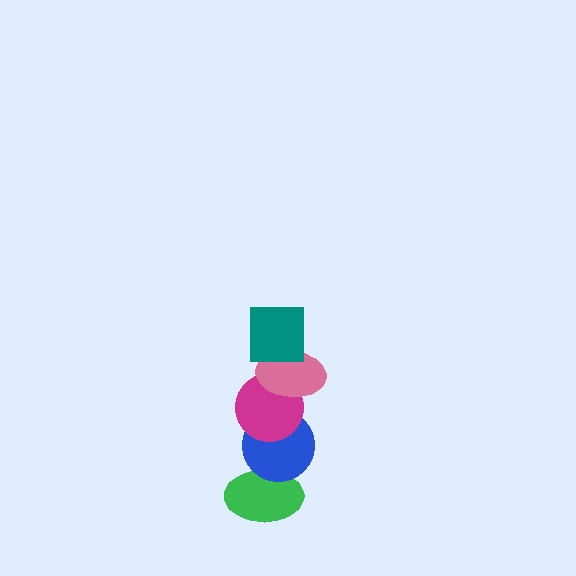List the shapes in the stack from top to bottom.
From top to bottom: the teal square, the pink ellipse, the magenta circle, the blue circle, the green ellipse.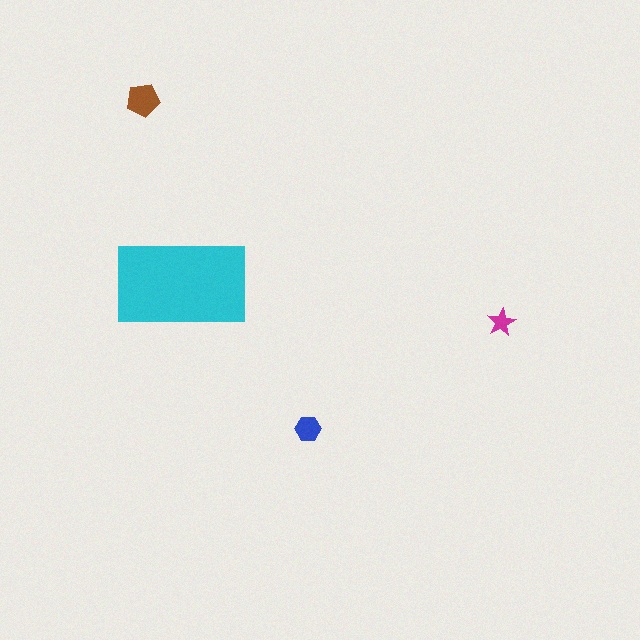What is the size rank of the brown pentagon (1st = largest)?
2nd.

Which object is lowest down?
The blue hexagon is bottommost.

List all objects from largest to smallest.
The cyan rectangle, the brown pentagon, the blue hexagon, the magenta star.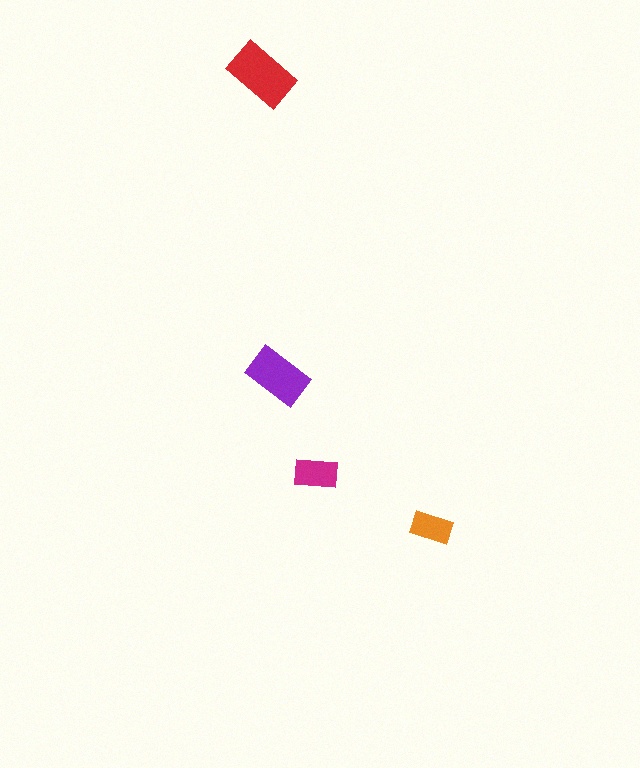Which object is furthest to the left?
The red rectangle is leftmost.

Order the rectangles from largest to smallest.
the red one, the purple one, the magenta one, the orange one.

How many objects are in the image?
There are 4 objects in the image.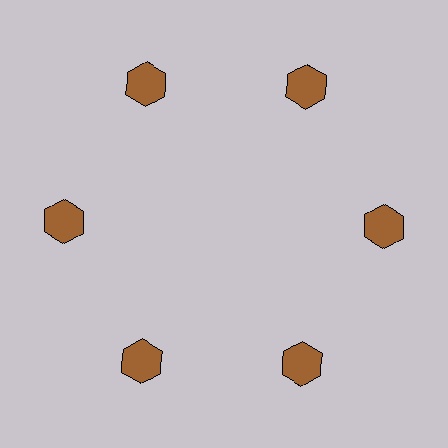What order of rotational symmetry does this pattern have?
This pattern has 6-fold rotational symmetry.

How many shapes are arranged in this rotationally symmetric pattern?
There are 6 shapes, arranged in 6 groups of 1.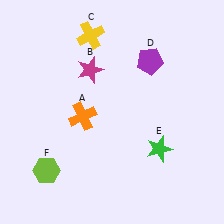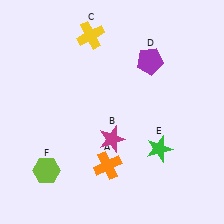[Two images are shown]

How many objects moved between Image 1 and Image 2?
2 objects moved between the two images.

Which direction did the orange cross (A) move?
The orange cross (A) moved down.